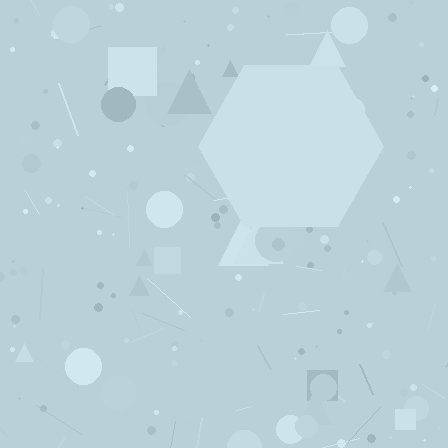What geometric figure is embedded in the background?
A hexagon is embedded in the background.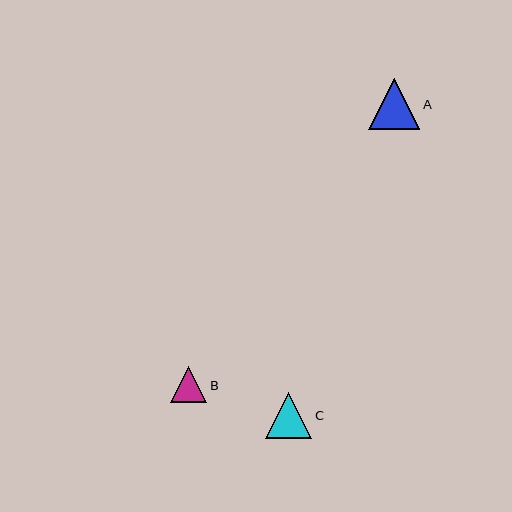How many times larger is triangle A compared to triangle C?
Triangle A is approximately 1.1 times the size of triangle C.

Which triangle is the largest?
Triangle A is the largest with a size of approximately 51 pixels.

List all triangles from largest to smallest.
From largest to smallest: A, C, B.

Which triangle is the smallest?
Triangle B is the smallest with a size of approximately 36 pixels.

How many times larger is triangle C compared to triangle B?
Triangle C is approximately 1.3 times the size of triangle B.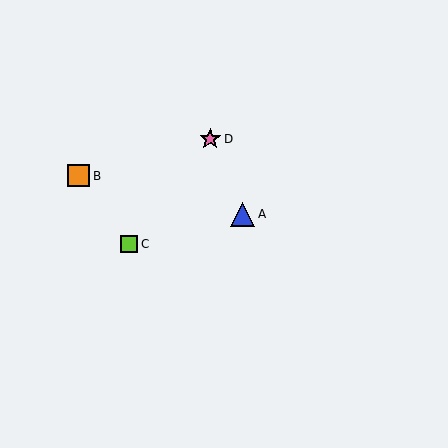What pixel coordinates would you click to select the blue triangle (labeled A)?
Click at (242, 214) to select the blue triangle A.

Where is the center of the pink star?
The center of the pink star is at (210, 139).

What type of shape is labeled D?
Shape D is a pink star.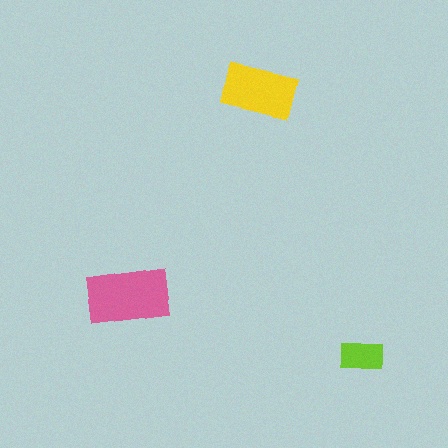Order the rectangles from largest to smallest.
the pink one, the yellow one, the lime one.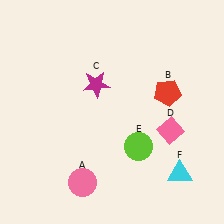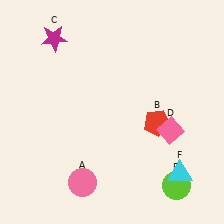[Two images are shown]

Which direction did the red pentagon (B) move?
The red pentagon (B) moved down.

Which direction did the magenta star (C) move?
The magenta star (C) moved up.